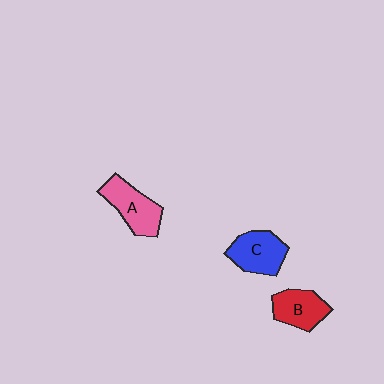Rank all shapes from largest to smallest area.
From largest to smallest: A (pink), C (blue), B (red).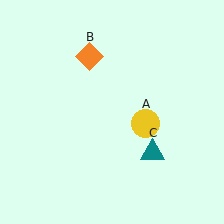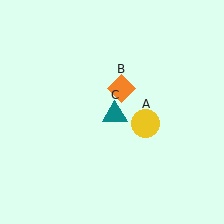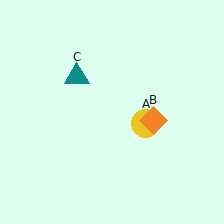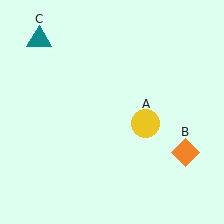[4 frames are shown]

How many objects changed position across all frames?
2 objects changed position: orange diamond (object B), teal triangle (object C).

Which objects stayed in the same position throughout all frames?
Yellow circle (object A) remained stationary.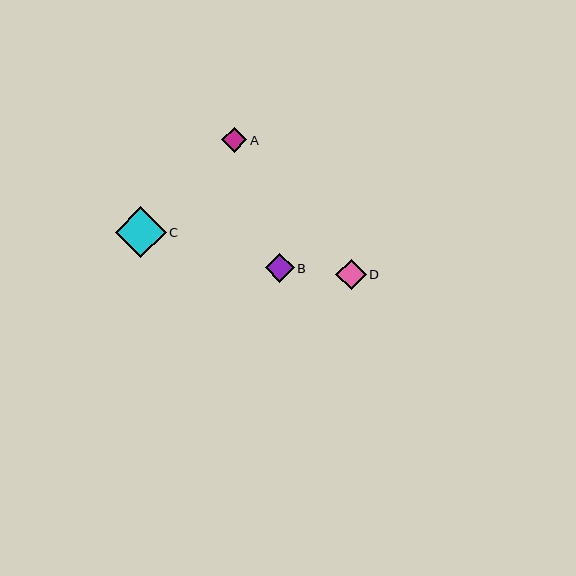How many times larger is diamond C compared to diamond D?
Diamond C is approximately 1.7 times the size of diamond D.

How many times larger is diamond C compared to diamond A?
Diamond C is approximately 2.0 times the size of diamond A.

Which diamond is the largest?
Diamond C is the largest with a size of approximately 51 pixels.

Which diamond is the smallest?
Diamond A is the smallest with a size of approximately 25 pixels.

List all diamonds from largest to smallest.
From largest to smallest: C, D, B, A.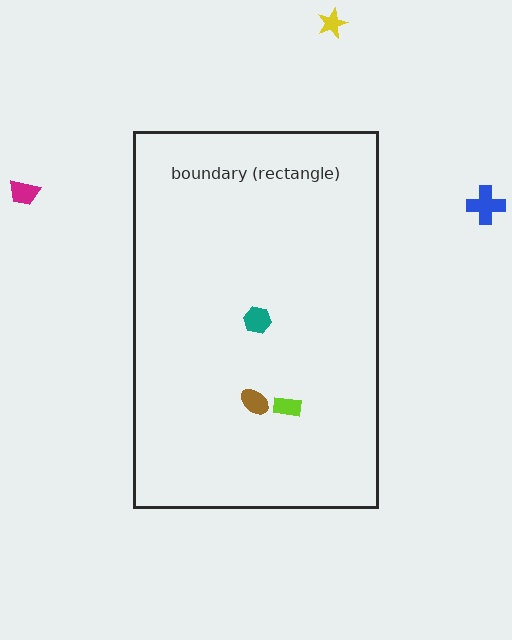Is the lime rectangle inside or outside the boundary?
Inside.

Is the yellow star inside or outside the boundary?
Outside.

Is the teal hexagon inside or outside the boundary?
Inside.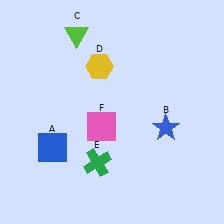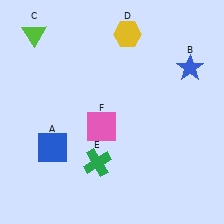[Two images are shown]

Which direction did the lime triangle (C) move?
The lime triangle (C) moved left.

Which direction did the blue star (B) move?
The blue star (B) moved up.